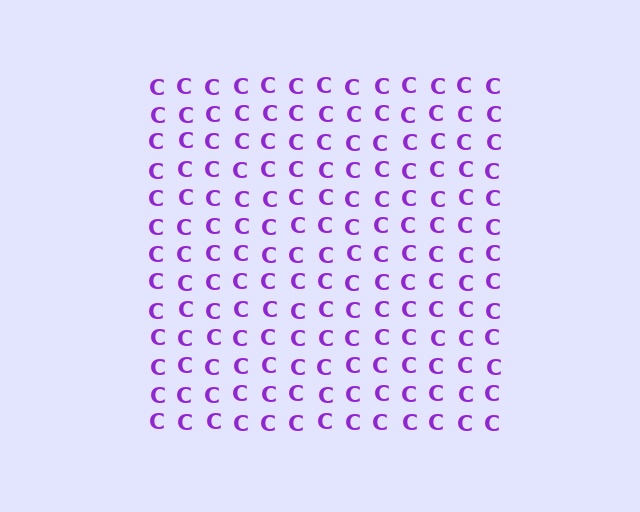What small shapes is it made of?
It is made of small letter C's.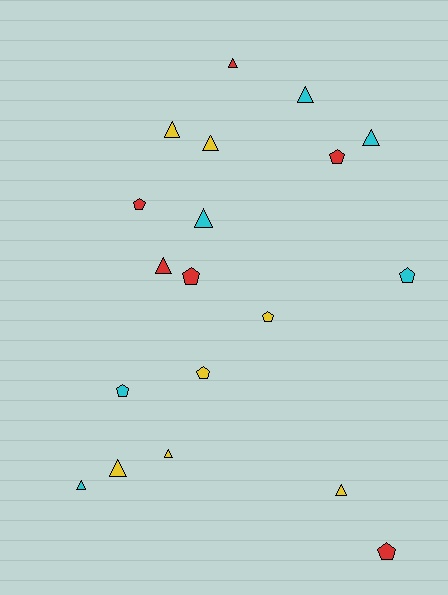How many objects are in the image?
There are 19 objects.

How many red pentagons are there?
There are 4 red pentagons.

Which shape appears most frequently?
Triangle, with 11 objects.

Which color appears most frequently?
Yellow, with 7 objects.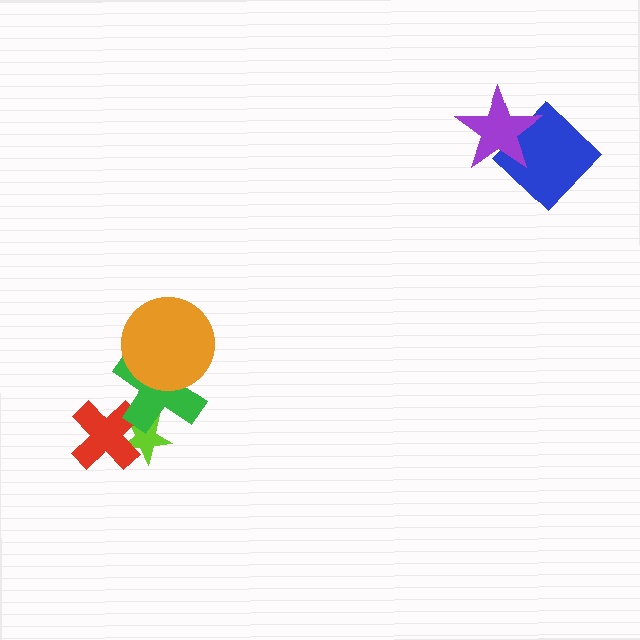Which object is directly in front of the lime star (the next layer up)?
The red cross is directly in front of the lime star.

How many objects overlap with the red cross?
2 objects overlap with the red cross.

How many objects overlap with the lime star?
2 objects overlap with the lime star.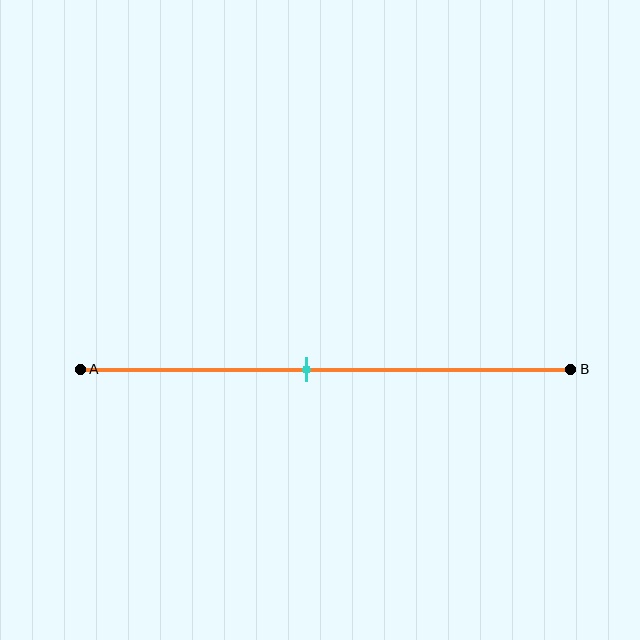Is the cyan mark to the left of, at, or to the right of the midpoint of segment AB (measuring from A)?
The cyan mark is to the left of the midpoint of segment AB.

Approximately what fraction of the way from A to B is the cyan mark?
The cyan mark is approximately 45% of the way from A to B.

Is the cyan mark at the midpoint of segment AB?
No, the mark is at about 45% from A, not at the 50% midpoint.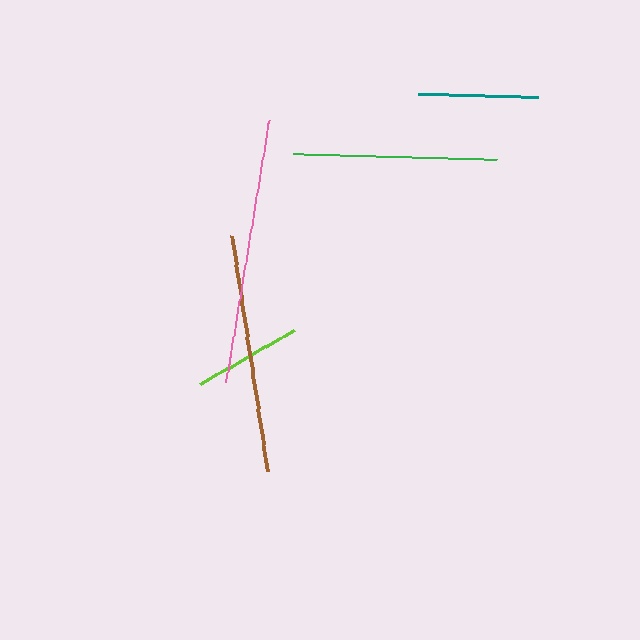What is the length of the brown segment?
The brown segment is approximately 238 pixels long.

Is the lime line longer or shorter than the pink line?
The pink line is longer than the lime line.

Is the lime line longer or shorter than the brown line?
The brown line is longer than the lime line.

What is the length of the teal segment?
The teal segment is approximately 120 pixels long.